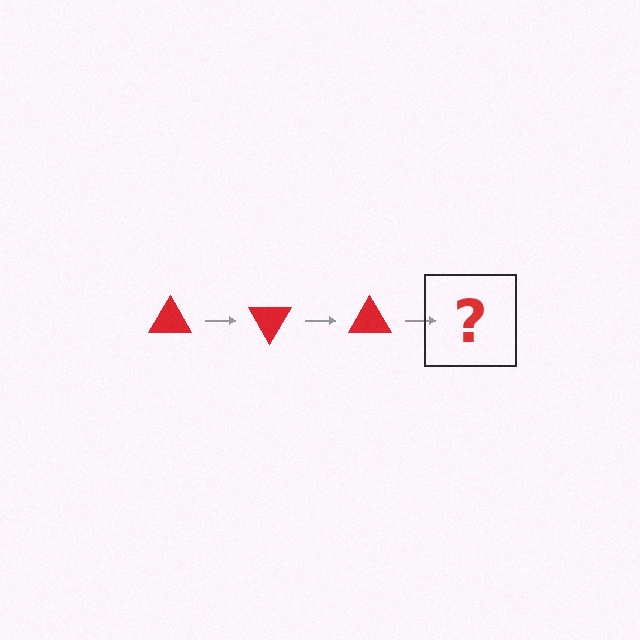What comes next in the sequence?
The next element should be a red triangle rotated 180 degrees.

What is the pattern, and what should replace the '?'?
The pattern is that the triangle rotates 60 degrees each step. The '?' should be a red triangle rotated 180 degrees.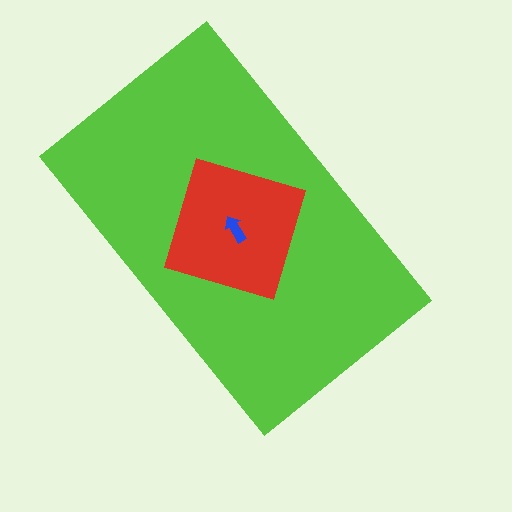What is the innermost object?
The blue arrow.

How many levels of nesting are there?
3.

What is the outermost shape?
The lime rectangle.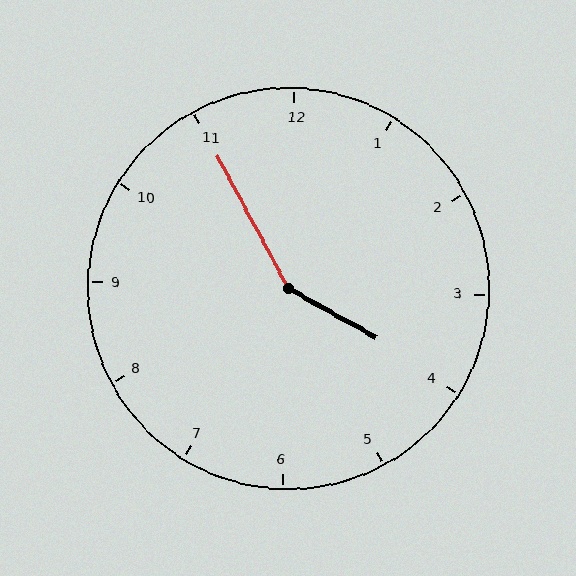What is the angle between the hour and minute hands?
Approximately 148 degrees.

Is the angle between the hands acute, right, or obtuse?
It is obtuse.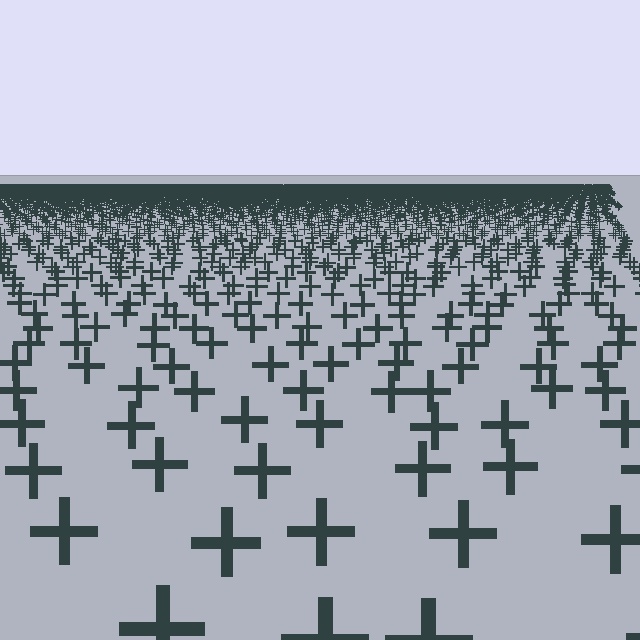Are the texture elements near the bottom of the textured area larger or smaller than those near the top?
Larger. Near the bottom, elements are closer to the viewer and appear at a bigger on-screen size.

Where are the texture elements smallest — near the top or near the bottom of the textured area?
Near the top.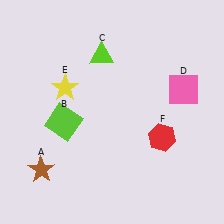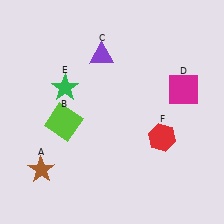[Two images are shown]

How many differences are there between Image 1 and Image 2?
There are 3 differences between the two images.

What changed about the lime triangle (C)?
In Image 1, C is lime. In Image 2, it changed to purple.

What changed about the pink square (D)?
In Image 1, D is pink. In Image 2, it changed to magenta.